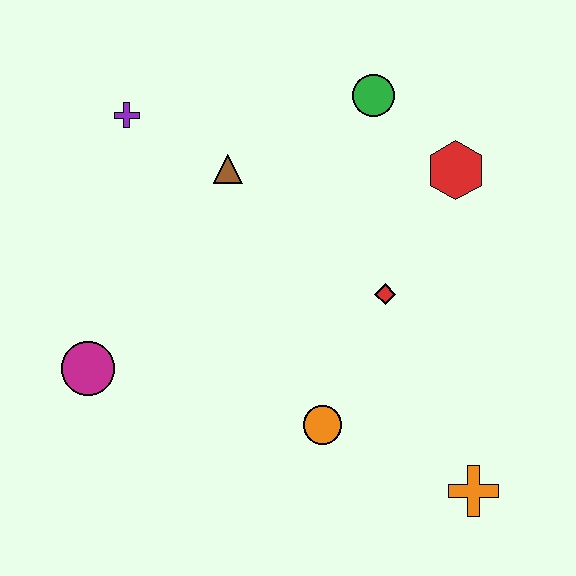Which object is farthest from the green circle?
The orange cross is farthest from the green circle.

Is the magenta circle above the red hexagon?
No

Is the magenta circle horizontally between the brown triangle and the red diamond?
No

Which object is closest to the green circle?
The red hexagon is closest to the green circle.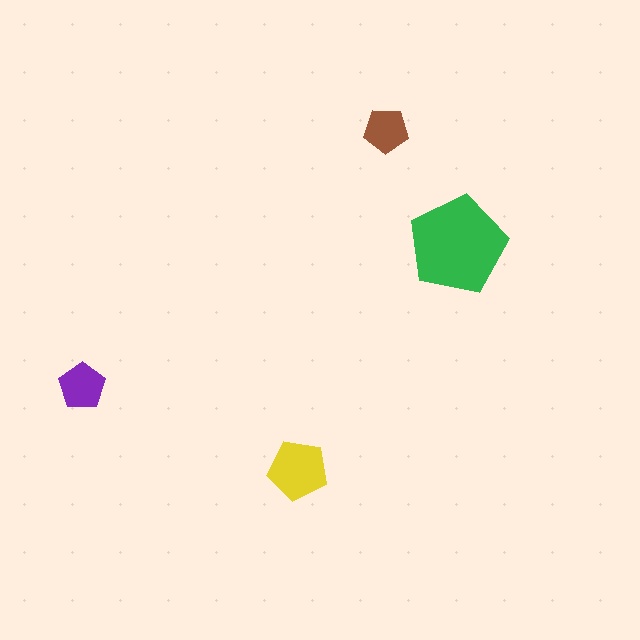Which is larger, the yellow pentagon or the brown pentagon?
The yellow one.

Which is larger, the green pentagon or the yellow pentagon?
The green one.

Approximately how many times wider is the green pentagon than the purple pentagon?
About 2 times wider.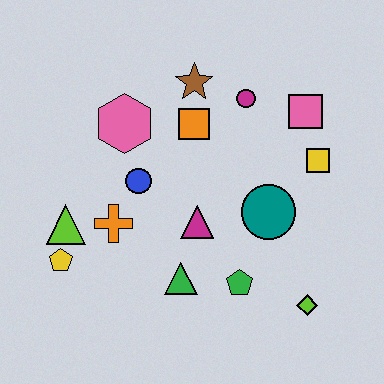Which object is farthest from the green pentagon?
The brown star is farthest from the green pentagon.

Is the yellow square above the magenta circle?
No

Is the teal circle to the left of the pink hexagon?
No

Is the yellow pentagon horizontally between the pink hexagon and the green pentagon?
No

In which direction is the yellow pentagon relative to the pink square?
The yellow pentagon is to the left of the pink square.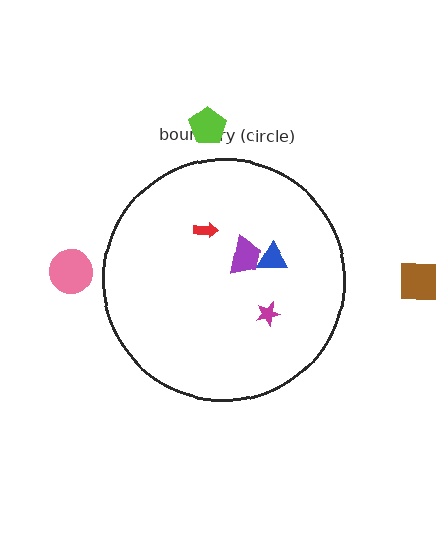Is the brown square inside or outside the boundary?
Outside.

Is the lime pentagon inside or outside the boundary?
Outside.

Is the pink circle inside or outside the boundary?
Outside.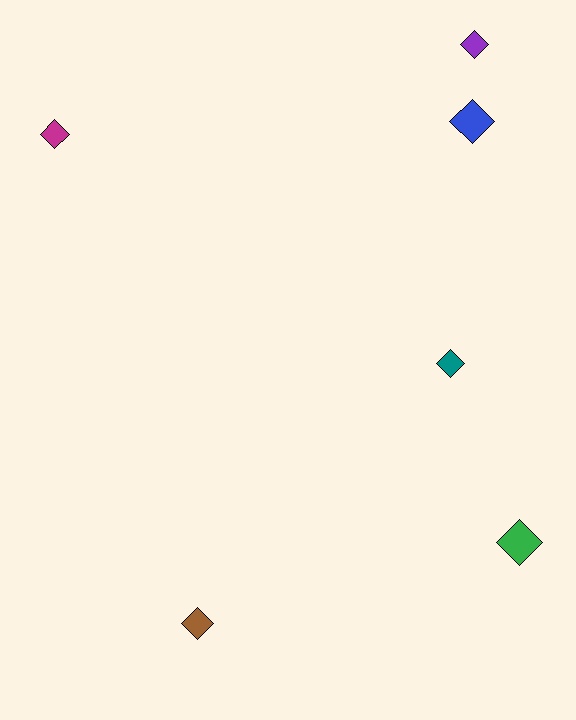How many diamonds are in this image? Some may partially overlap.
There are 6 diamonds.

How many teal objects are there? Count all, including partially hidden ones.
There is 1 teal object.